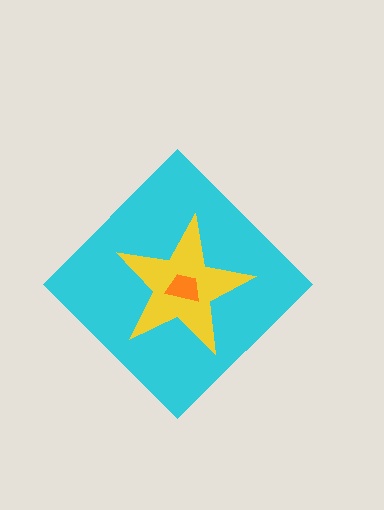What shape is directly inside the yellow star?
The orange trapezoid.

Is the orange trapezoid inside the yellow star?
Yes.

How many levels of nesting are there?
3.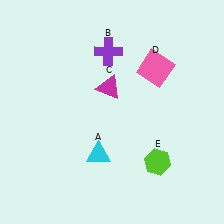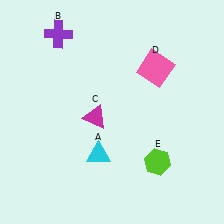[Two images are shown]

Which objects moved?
The objects that moved are: the purple cross (B), the magenta triangle (C).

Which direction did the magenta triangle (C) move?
The magenta triangle (C) moved down.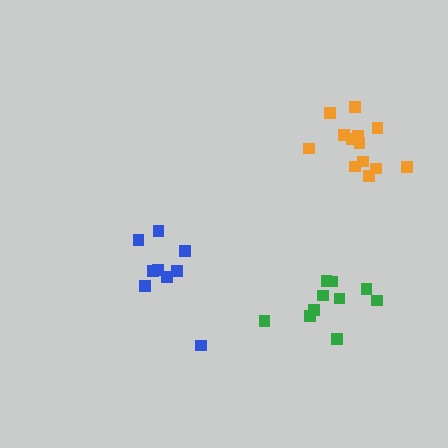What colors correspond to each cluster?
The clusters are colored: blue, orange, green.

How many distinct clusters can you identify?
There are 3 distinct clusters.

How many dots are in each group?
Group 1: 9 dots, Group 2: 13 dots, Group 3: 10 dots (32 total).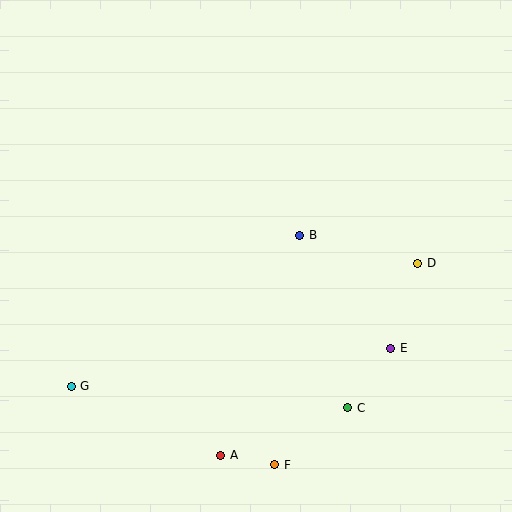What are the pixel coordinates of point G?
Point G is at (71, 386).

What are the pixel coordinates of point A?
Point A is at (221, 455).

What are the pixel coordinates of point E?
Point E is at (391, 348).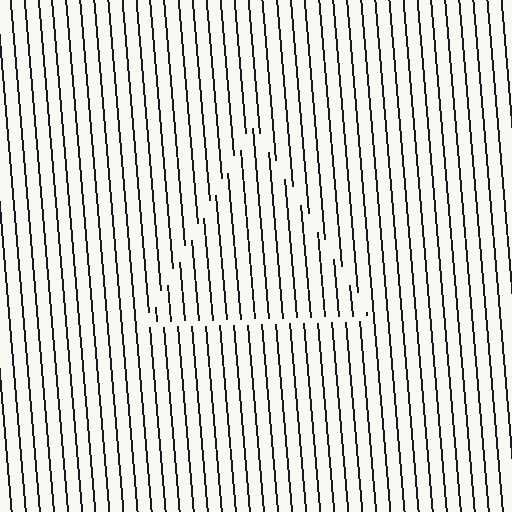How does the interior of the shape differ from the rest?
The interior of the shape contains the same grating, shifted by half a period — the contour is defined by the phase discontinuity where line-ends from the inner and outer gratings abut.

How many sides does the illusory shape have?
3 sides — the line-ends trace a triangle.